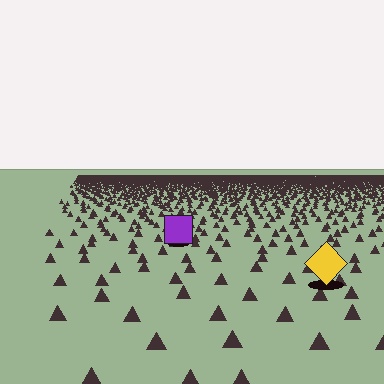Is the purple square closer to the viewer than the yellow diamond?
No. The yellow diamond is closer — you can tell from the texture gradient: the ground texture is coarser near it.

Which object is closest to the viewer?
The yellow diamond is closest. The texture marks near it are larger and more spread out.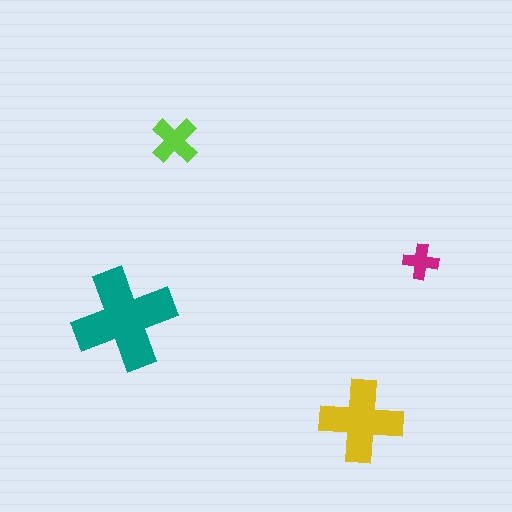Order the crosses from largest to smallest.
the teal one, the yellow one, the lime one, the magenta one.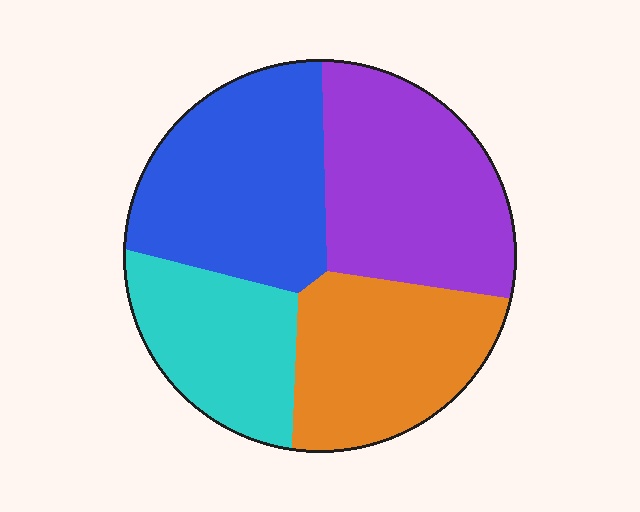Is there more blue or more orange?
Blue.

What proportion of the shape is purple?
Purple covers 29% of the shape.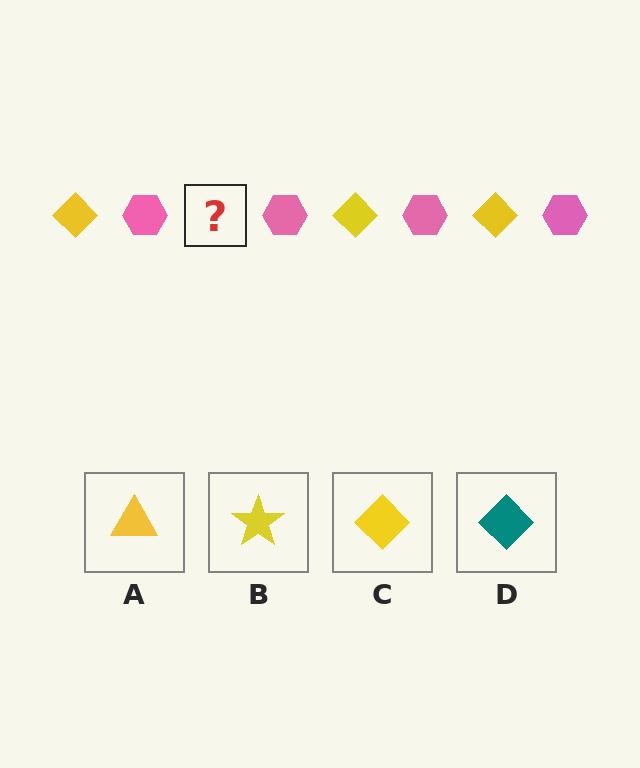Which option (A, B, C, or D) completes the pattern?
C.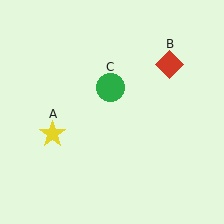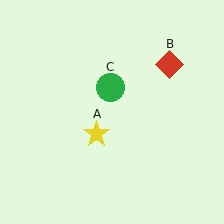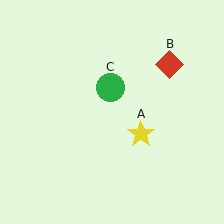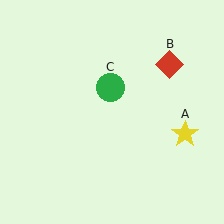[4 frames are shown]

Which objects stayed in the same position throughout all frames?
Red diamond (object B) and green circle (object C) remained stationary.